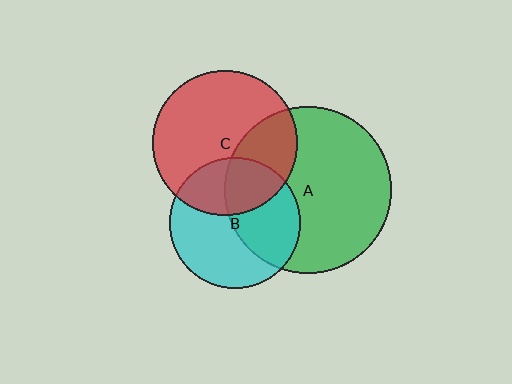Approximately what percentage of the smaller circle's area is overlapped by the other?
Approximately 30%.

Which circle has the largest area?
Circle A (green).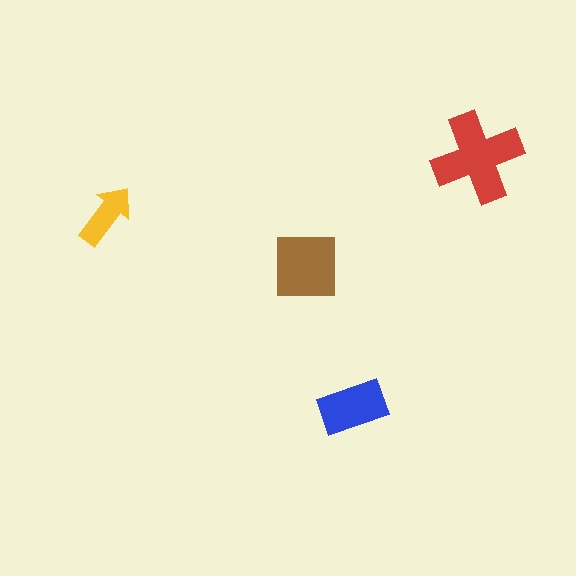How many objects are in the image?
There are 4 objects in the image.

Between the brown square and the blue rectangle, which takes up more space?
The brown square.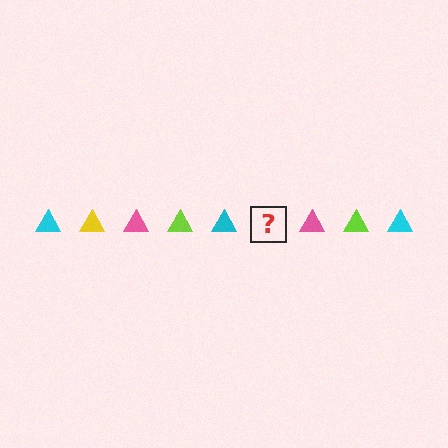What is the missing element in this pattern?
The missing element is a yellow triangle.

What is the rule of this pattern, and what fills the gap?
The rule is that the pattern cycles through cyan, yellow, pink, lime triangles. The gap should be filled with a yellow triangle.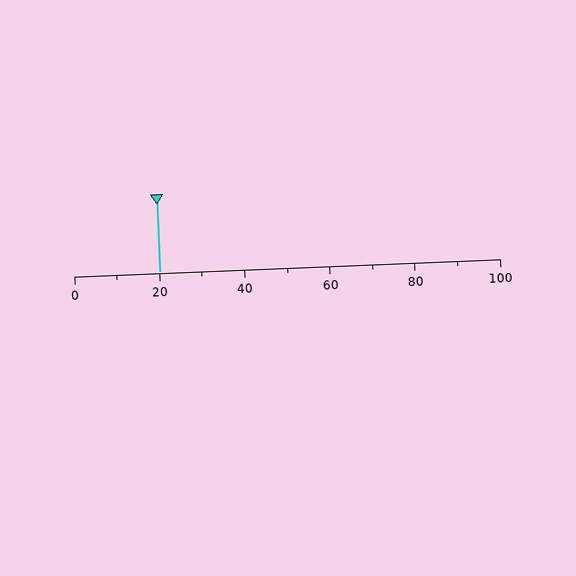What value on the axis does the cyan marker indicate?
The marker indicates approximately 20.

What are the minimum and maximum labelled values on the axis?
The axis runs from 0 to 100.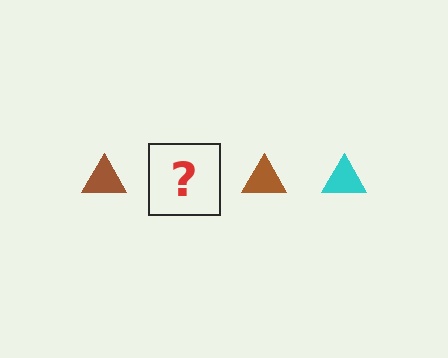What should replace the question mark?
The question mark should be replaced with a cyan triangle.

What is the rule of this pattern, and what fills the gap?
The rule is that the pattern cycles through brown, cyan triangles. The gap should be filled with a cyan triangle.